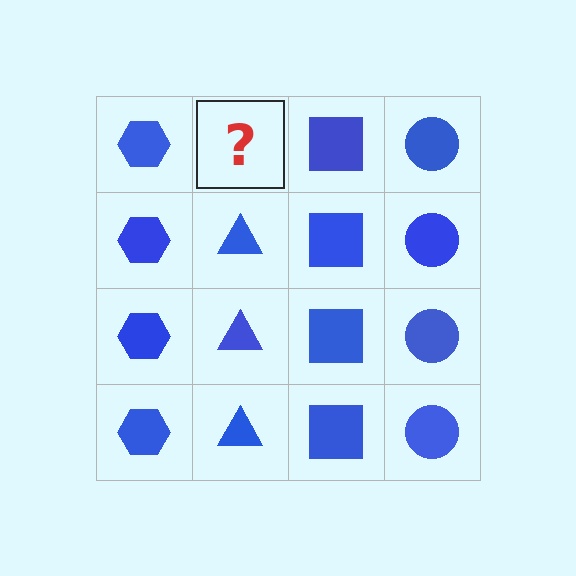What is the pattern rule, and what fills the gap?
The rule is that each column has a consistent shape. The gap should be filled with a blue triangle.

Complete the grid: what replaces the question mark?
The question mark should be replaced with a blue triangle.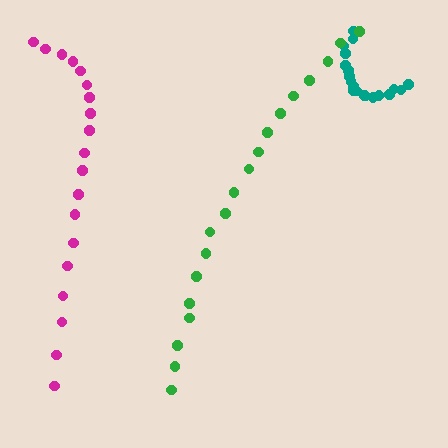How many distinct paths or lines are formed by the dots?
There are 3 distinct paths.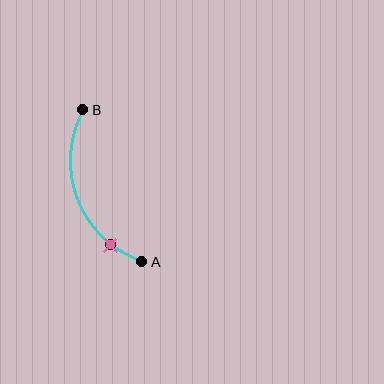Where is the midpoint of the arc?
The arc midpoint is the point on the curve farthest from the straight line joining A and B. It sits to the left of that line.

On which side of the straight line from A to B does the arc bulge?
The arc bulges to the left of the straight line connecting A and B.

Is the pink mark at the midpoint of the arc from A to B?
No. The pink mark lies on the arc but is closer to endpoint A. The arc midpoint would be at the point on the curve equidistant along the arc from both A and B.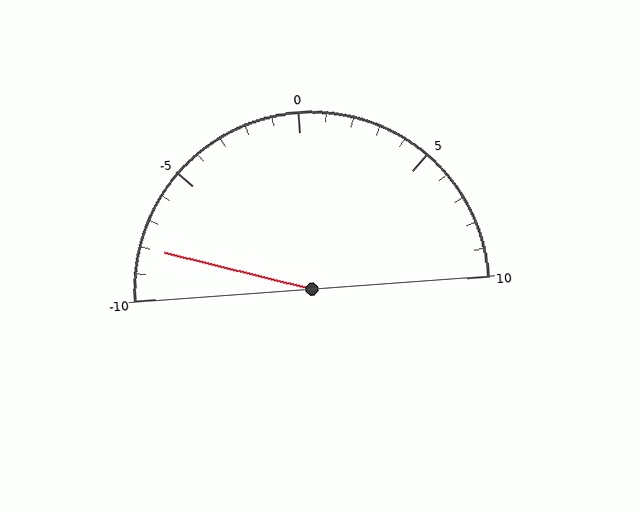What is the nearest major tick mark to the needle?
The nearest major tick mark is -10.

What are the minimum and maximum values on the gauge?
The gauge ranges from -10 to 10.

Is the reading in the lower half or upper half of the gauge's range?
The reading is in the lower half of the range (-10 to 10).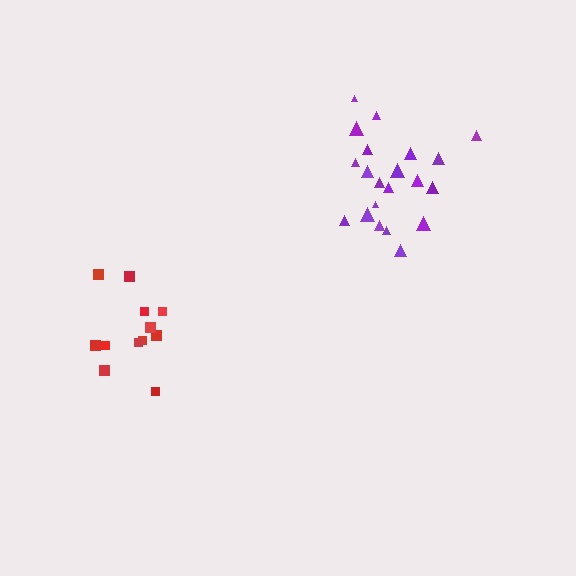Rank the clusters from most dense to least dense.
purple, red.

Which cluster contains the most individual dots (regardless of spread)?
Purple (21).